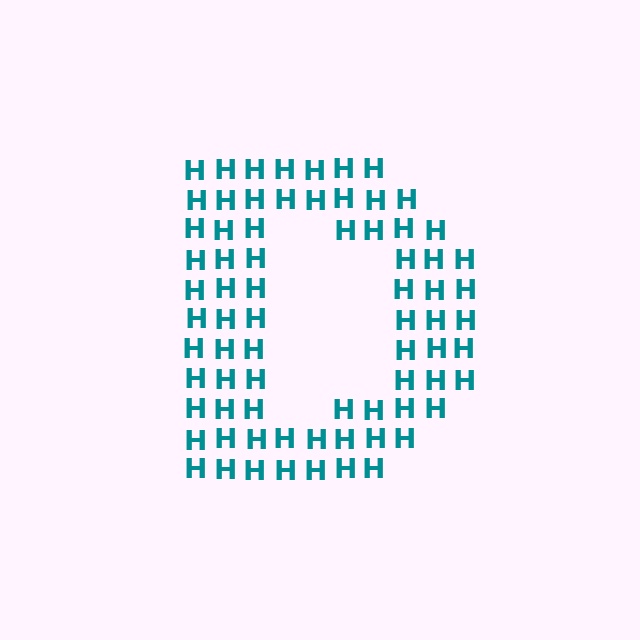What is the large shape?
The large shape is the letter D.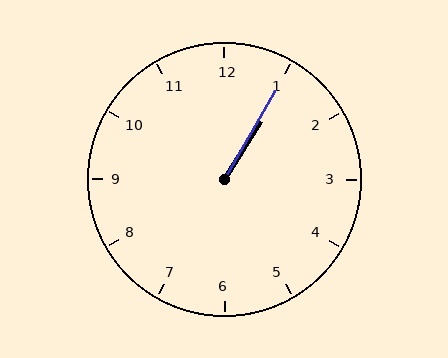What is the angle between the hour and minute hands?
Approximately 2 degrees.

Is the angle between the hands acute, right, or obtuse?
It is acute.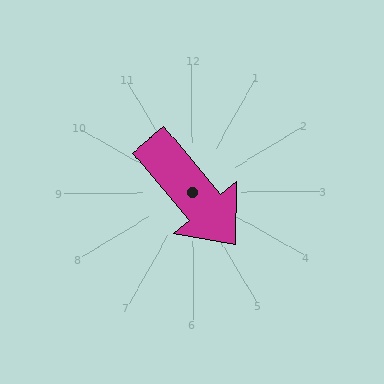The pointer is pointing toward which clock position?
Roughly 5 o'clock.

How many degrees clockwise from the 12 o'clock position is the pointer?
Approximately 140 degrees.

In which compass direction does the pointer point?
Southeast.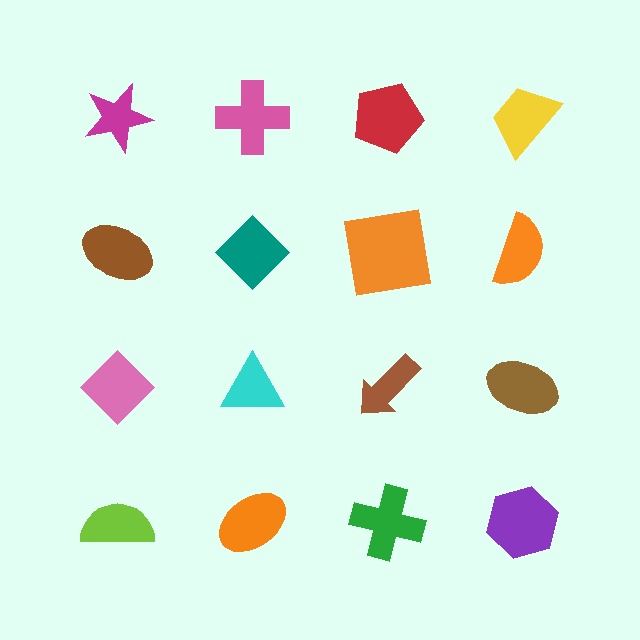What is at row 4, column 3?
A green cross.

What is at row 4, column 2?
An orange ellipse.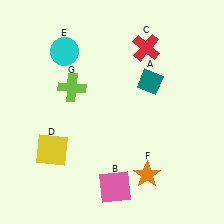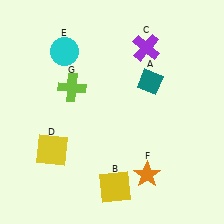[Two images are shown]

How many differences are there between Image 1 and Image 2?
There are 2 differences between the two images.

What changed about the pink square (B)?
In Image 1, B is pink. In Image 2, it changed to yellow.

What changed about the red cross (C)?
In Image 1, C is red. In Image 2, it changed to purple.